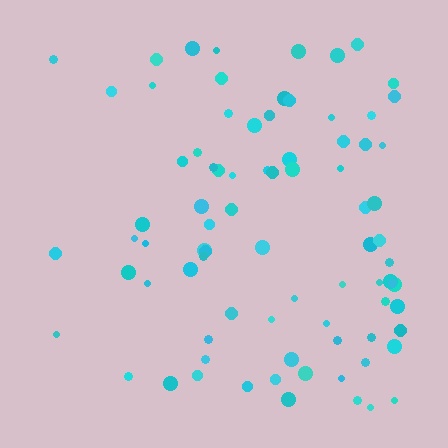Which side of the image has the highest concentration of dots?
The right.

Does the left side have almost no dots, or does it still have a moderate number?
Still a moderate number, just noticeably fewer than the right.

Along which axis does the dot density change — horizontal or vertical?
Horizontal.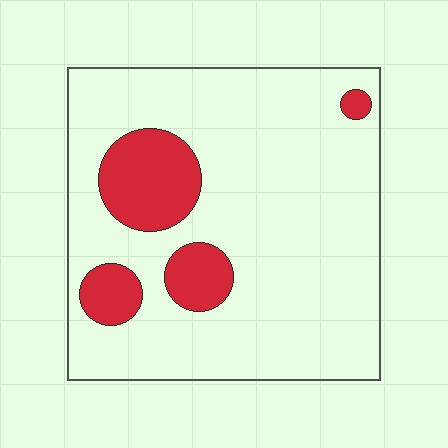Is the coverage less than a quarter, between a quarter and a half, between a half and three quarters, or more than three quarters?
Less than a quarter.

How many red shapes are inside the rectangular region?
4.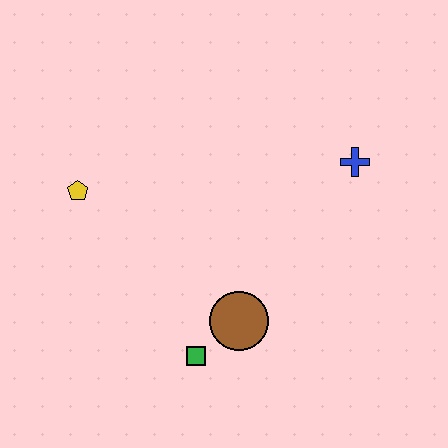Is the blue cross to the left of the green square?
No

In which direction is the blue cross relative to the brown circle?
The blue cross is above the brown circle.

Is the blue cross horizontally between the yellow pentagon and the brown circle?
No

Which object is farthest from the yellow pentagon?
The blue cross is farthest from the yellow pentagon.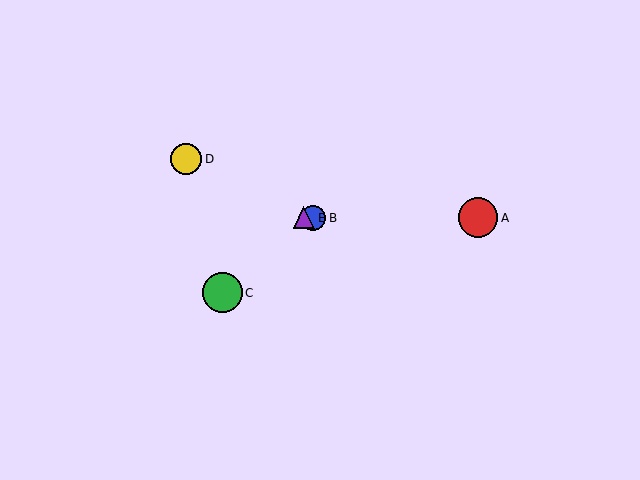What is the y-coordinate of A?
Object A is at y≈218.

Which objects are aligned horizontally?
Objects A, B, E are aligned horizontally.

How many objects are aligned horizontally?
3 objects (A, B, E) are aligned horizontally.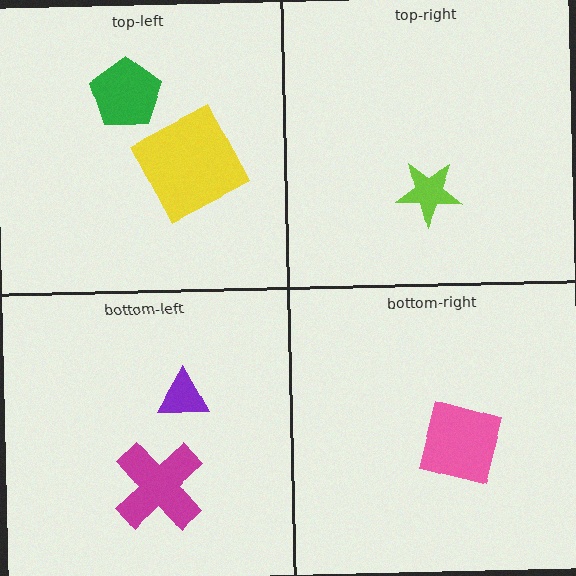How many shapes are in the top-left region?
2.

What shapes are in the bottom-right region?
The pink square.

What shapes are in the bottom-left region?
The magenta cross, the purple triangle.